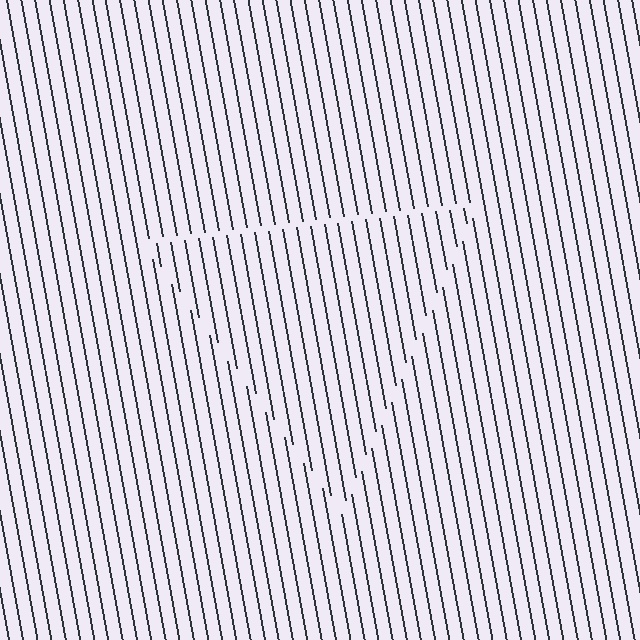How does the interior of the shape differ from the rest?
The interior of the shape contains the same grating, shifted by half a period — the contour is defined by the phase discontinuity where line-ends from the inner and outer gratings abut.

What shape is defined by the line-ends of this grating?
An illusory triangle. The interior of the shape contains the same grating, shifted by half a period — the contour is defined by the phase discontinuity where line-ends from the inner and outer gratings abut.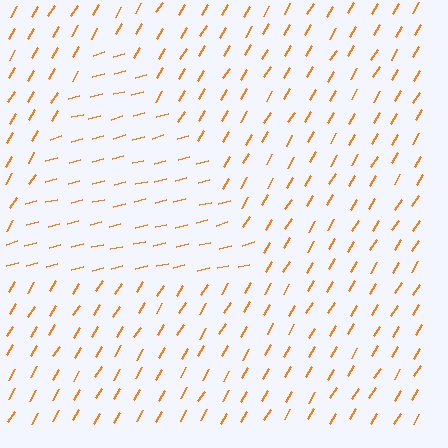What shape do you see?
I see a triangle.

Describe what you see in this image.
The image is filled with small orange line segments. A triangle region in the image has lines oriented differently from the surrounding lines, creating a visible texture boundary.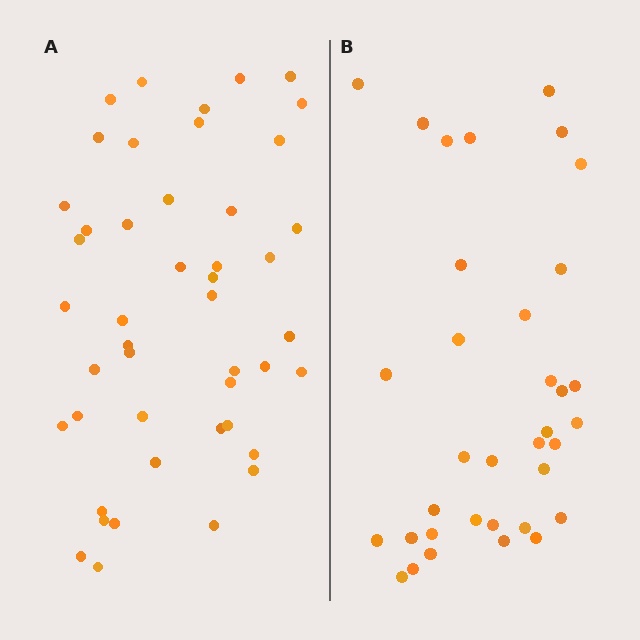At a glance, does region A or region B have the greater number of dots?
Region A (the left region) has more dots.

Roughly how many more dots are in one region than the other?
Region A has roughly 12 or so more dots than region B.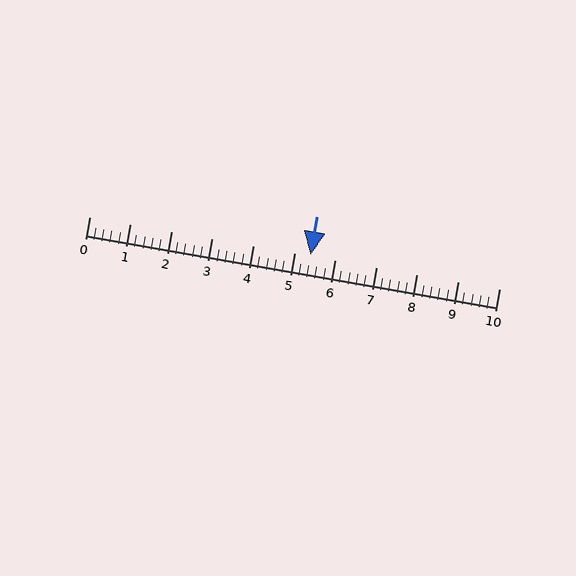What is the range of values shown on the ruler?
The ruler shows values from 0 to 10.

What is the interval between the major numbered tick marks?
The major tick marks are spaced 1 units apart.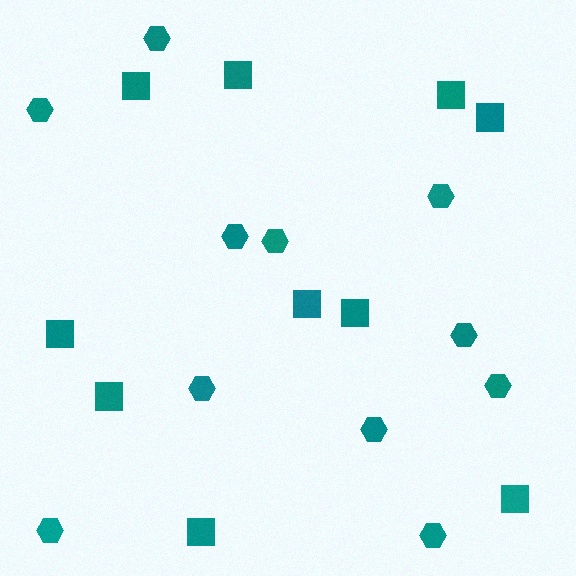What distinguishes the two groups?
There are 2 groups: one group of squares (10) and one group of hexagons (11).